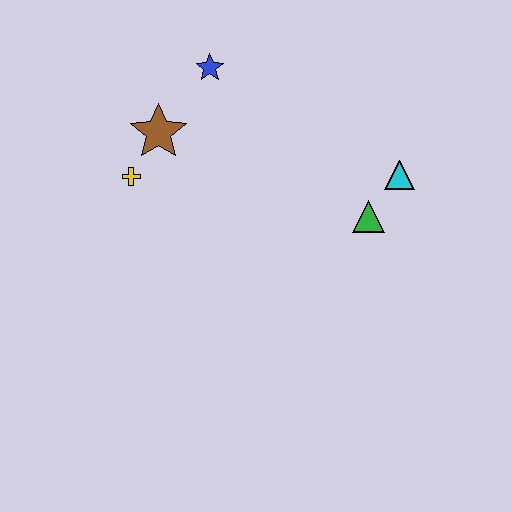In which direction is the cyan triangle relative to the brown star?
The cyan triangle is to the right of the brown star.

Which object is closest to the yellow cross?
The brown star is closest to the yellow cross.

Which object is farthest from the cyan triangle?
The yellow cross is farthest from the cyan triangle.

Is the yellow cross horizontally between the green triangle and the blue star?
No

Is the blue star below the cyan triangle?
No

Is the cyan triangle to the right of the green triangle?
Yes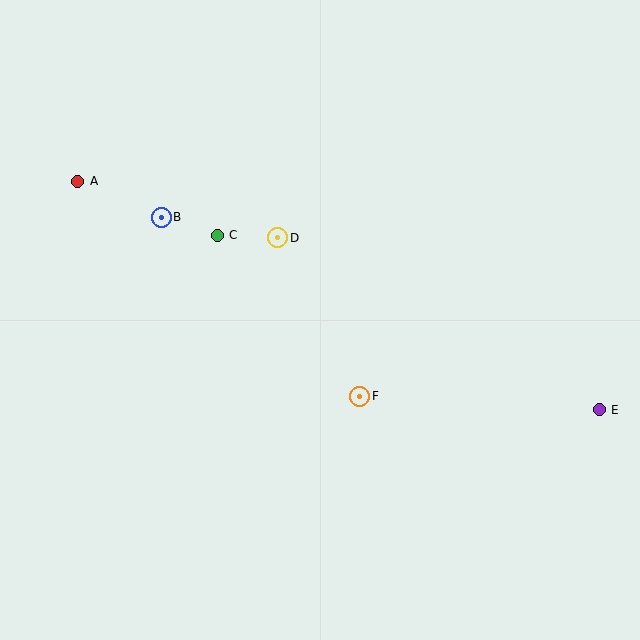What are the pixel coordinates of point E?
Point E is at (599, 410).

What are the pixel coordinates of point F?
Point F is at (360, 396).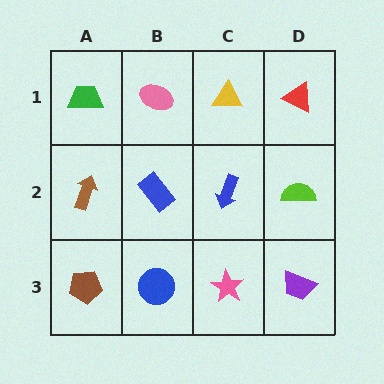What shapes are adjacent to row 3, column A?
A brown arrow (row 2, column A), a blue circle (row 3, column B).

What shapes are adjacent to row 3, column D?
A lime semicircle (row 2, column D), a pink star (row 3, column C).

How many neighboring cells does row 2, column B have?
4.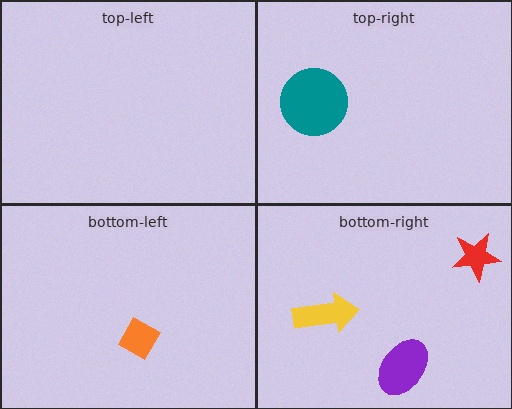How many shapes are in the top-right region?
1.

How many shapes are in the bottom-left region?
1.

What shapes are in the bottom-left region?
The orange diamond.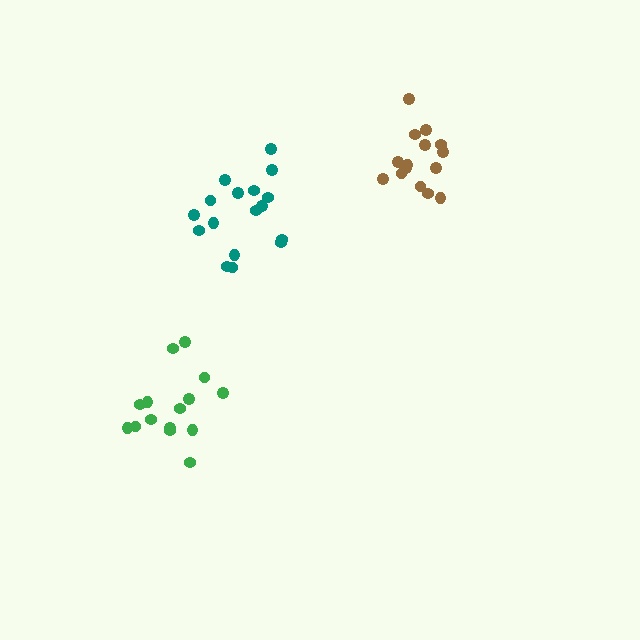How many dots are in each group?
Group 1: 15 dots, Group 2: 15 dots, Group 3: 17 dots (47 total).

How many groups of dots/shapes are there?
There are 3 groups.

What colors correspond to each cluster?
The clusters are colored: brown, green, teal.